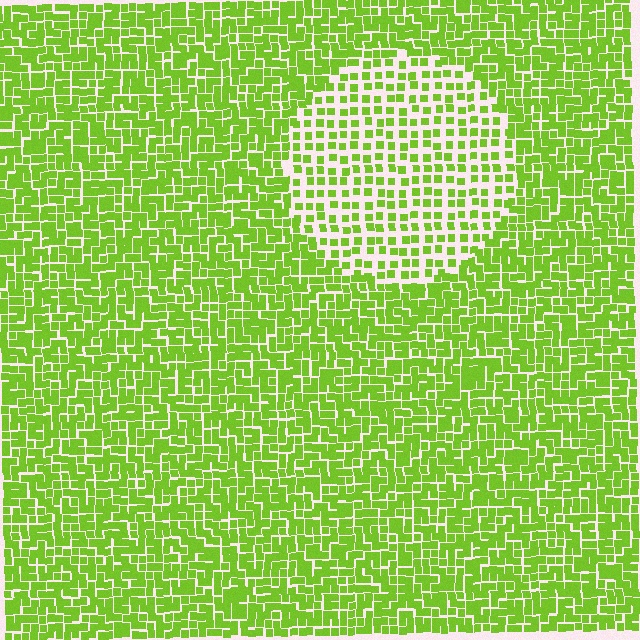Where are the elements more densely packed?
The elements are more densely packed outside the circle boundary.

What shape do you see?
I see a circle.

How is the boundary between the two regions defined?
The boundary is defined by a change in element density (approximately 2.0x ratio). All elements are the same color, size, and shape.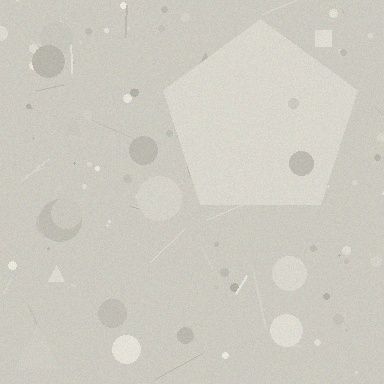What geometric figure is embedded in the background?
A pentagon is embedded in the background.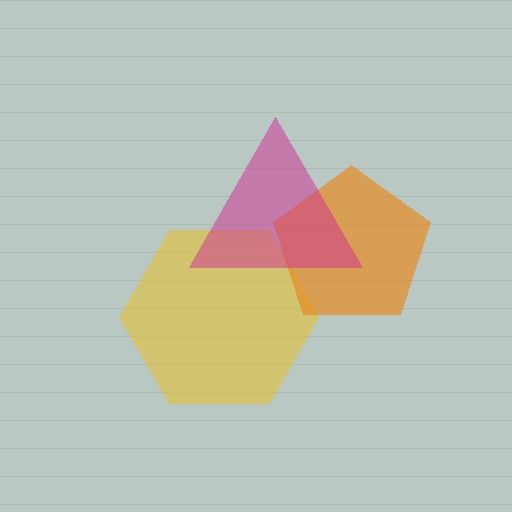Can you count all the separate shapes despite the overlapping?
Yes, there are 3 separate shapes.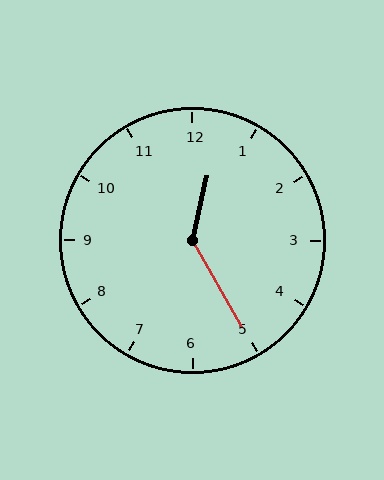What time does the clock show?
12:25.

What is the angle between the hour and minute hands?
Approximately 138 degrees.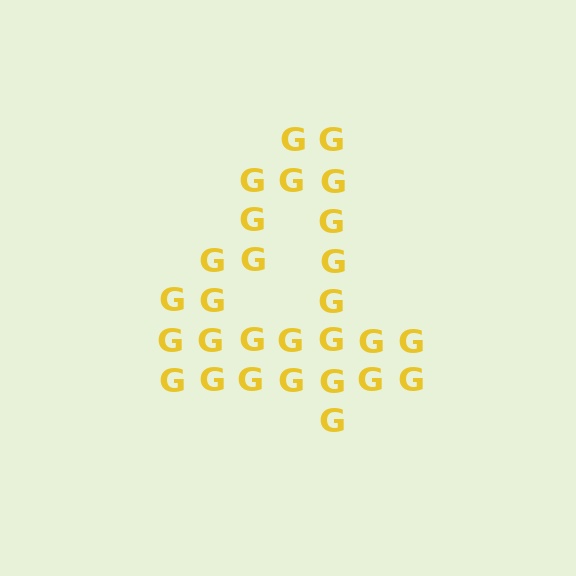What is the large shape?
The large shape is the digit 4.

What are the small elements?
The small elements are letter G's.